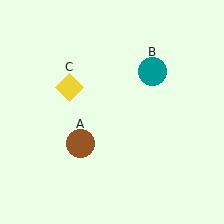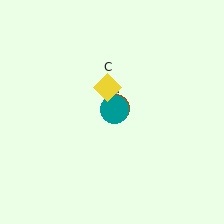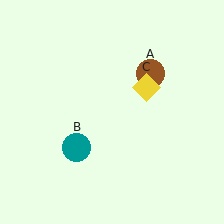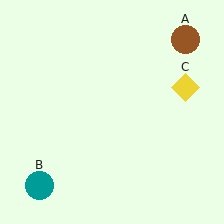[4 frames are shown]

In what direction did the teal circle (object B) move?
The teal circle (object B) moved down and to the left.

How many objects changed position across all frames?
3 objects changed position: brown circle (object A), teal circle (object B), yellow diamond (object C).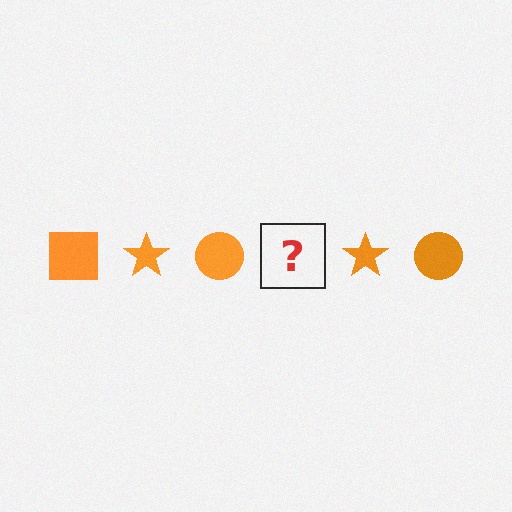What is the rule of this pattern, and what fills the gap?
The rule is that the pattern cycles through square, star, circle shapes in orange. The gap should be filled with an orange square.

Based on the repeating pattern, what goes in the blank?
The blank should be an orange square.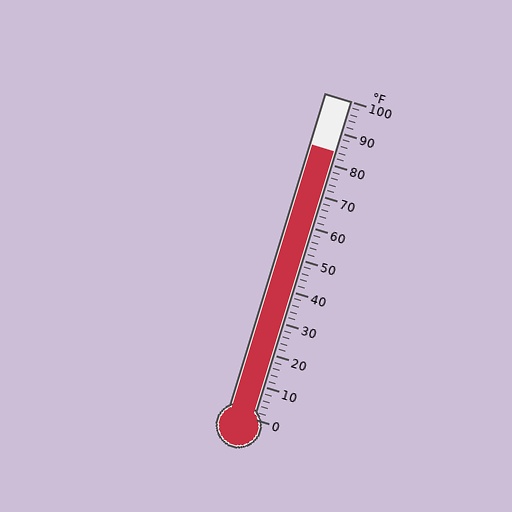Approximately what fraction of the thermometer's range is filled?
The thermometer is filled to approximately 85% of its range.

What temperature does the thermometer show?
The thermometer shows approximately 84°F.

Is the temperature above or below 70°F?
The temperature is above 70°F.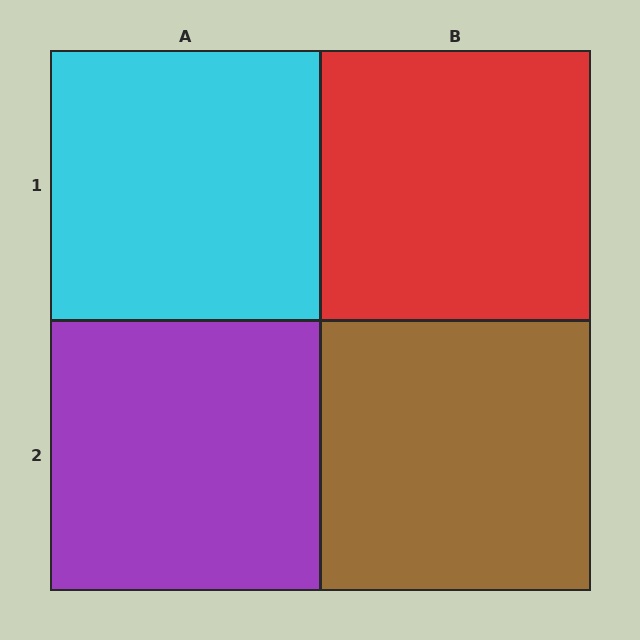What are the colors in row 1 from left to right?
Cyan, red.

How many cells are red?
1 cell is red.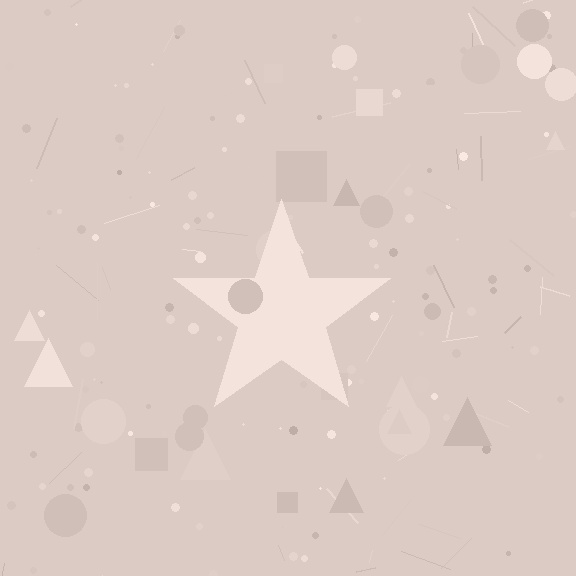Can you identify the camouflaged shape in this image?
The camouflaged shape is a star.